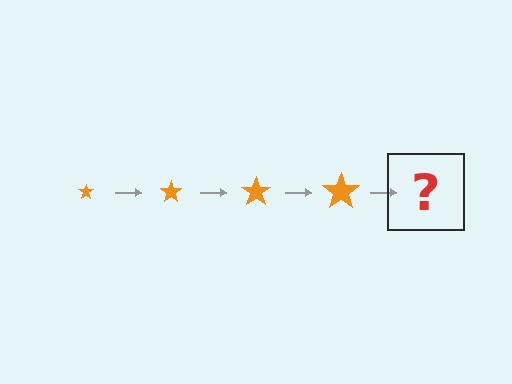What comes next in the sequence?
The next element should be an orange star, larger than the previous one.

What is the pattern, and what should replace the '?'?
The pattern is that the star gets progressively larger each step. The '?' should be an orange star, larger than the previous one.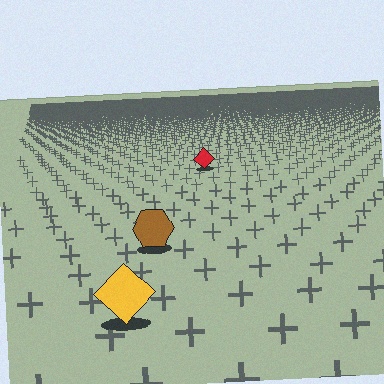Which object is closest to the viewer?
The yellow diamond is closest. The texture marks near it are larger and more spread out.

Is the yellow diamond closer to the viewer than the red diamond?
Yes. The yellow diamond is closer — you can tell from the texture gradient: the ground texture is coarser near it.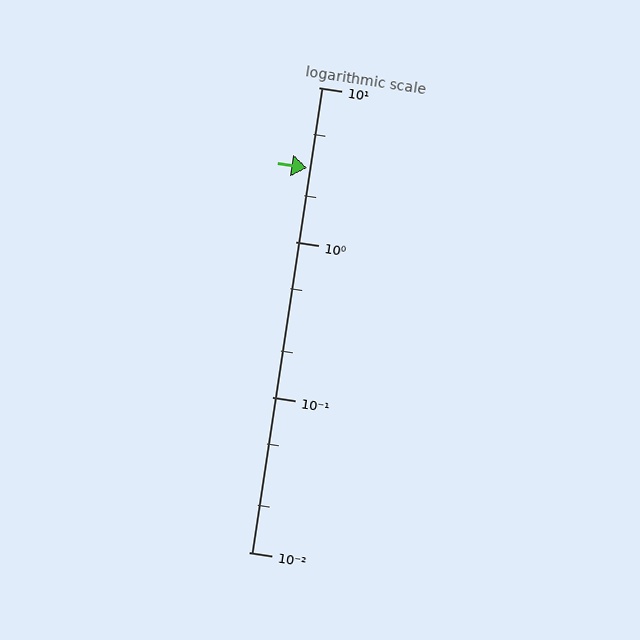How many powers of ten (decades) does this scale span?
The scale spans 3 decades, from 0.01 to 10.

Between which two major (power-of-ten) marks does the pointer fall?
The pointer is between 1 and 10.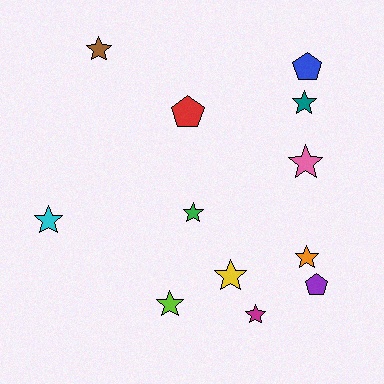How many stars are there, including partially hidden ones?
There are 9 stars.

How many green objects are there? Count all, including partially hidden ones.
There is 1 green object.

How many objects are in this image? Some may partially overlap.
There are 12 objects.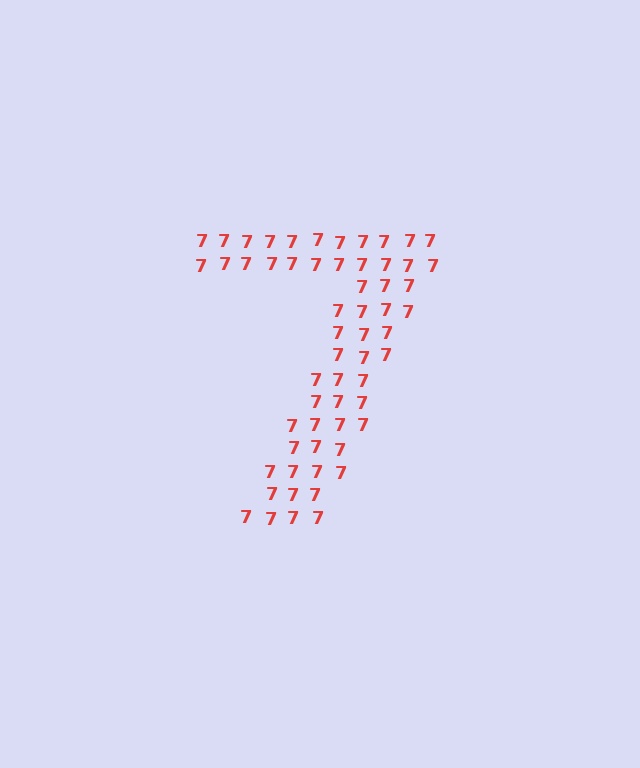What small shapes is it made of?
It is made of small digit 7's.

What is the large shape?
The large shape is the digit 7.